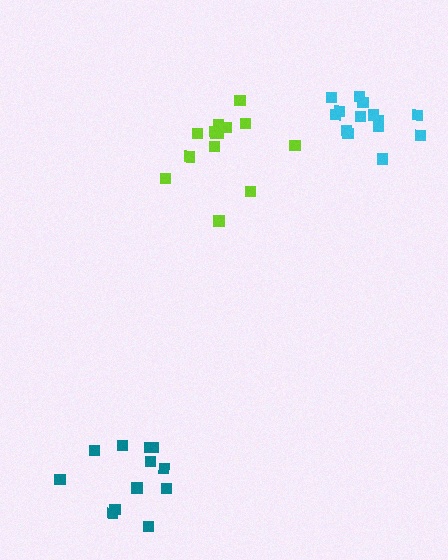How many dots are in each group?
Group 1: 14 dots, Group 2: 12 dots, Group 3: 15 dots (41 total).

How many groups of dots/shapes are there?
There are 3 groups.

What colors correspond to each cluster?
The clusters are colored: lime, teal, cyan.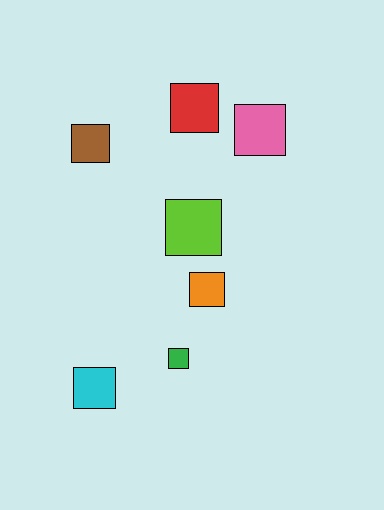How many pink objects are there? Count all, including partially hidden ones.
There is 1 pink object.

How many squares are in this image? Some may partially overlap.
There are 7 squares.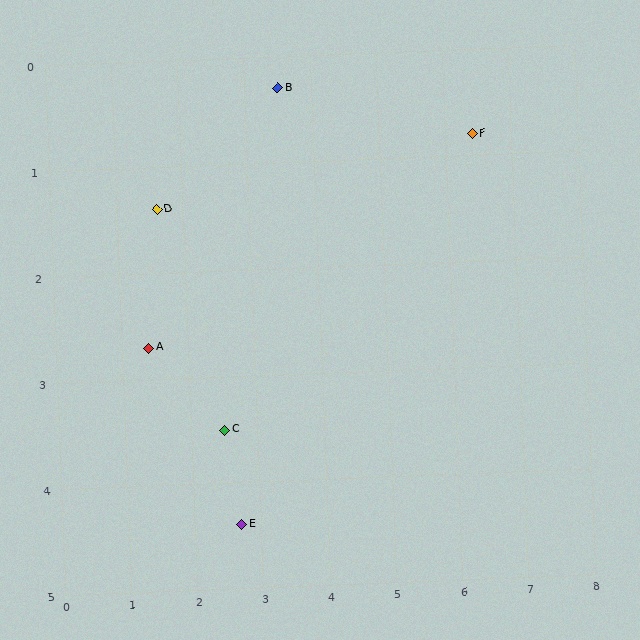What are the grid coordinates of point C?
Point C is at approximately (2.5, 3.5).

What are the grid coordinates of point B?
Point B is at approximately (3.5, 0.3).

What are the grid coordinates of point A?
Point A is at approximately (1.4, 2.7).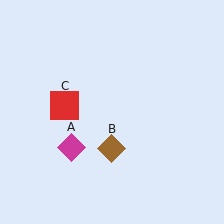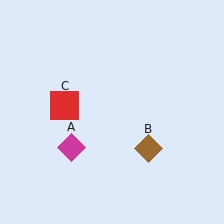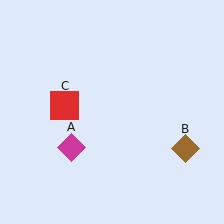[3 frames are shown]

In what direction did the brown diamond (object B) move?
The brown diamond (object B) moved right.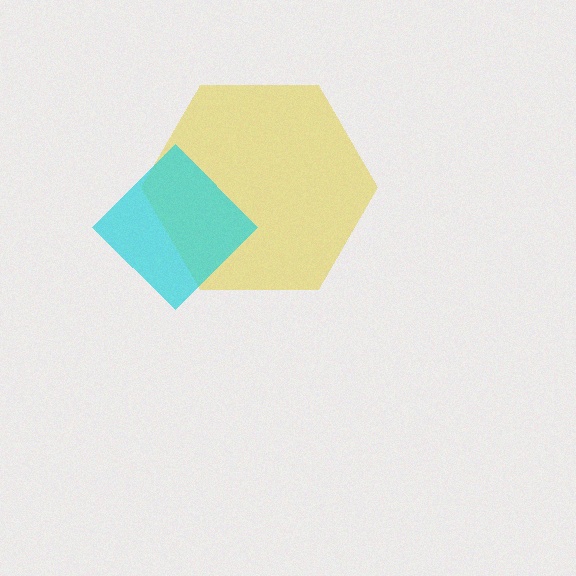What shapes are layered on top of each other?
The layered shapes are: a yellow hexagon, a cyan diamond.